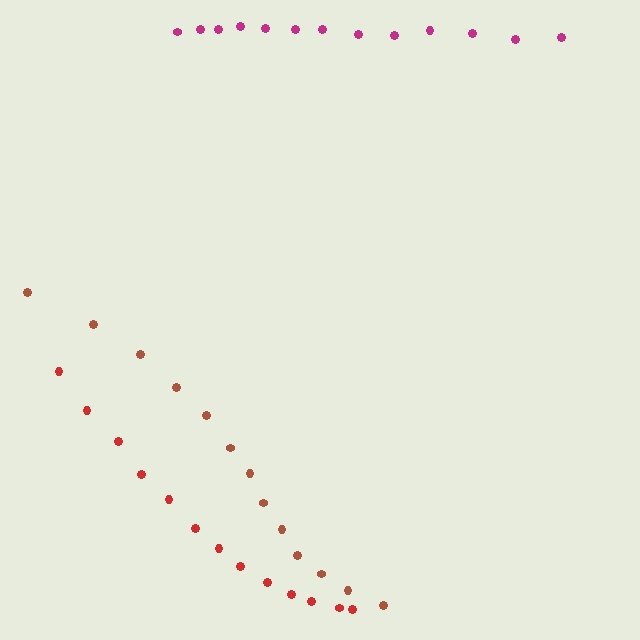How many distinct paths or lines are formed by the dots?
There are 3 distinct paths.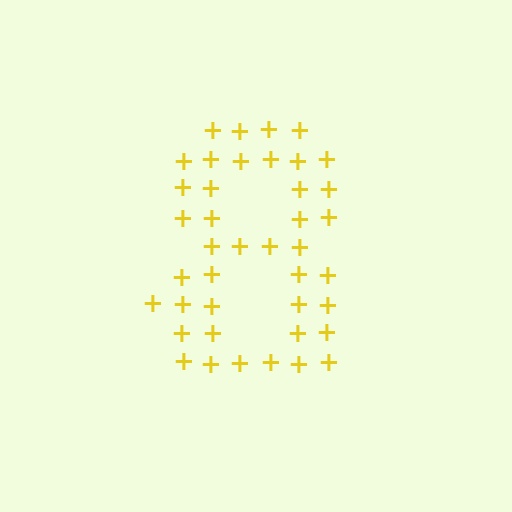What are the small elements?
The small elements are plus signs.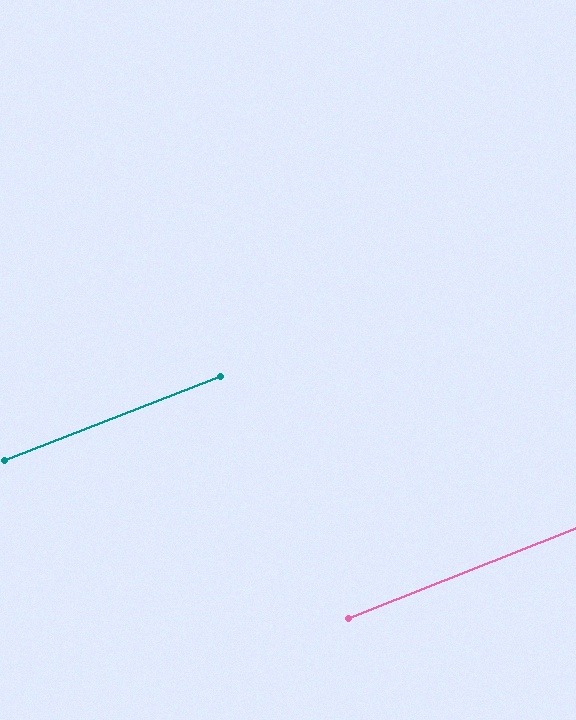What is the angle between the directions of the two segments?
Approximately 0 degrees.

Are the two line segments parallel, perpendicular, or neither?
Parallel — their directions differ by only 0.2°.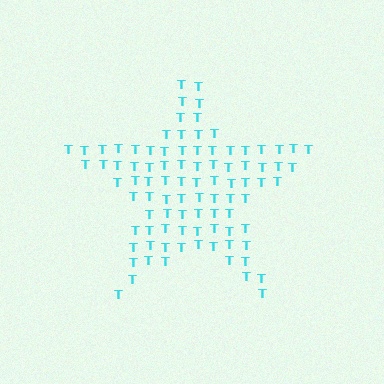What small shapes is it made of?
It is made of small letter T's.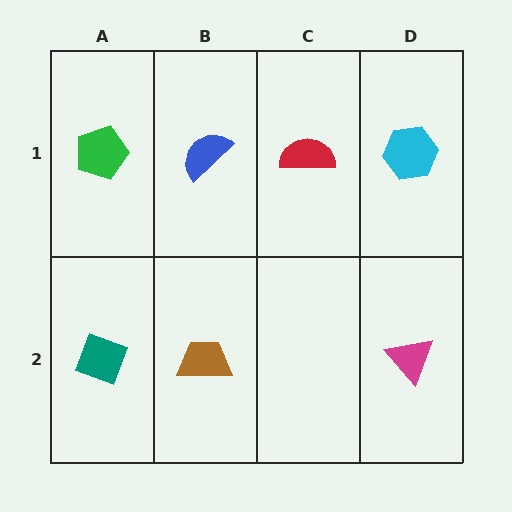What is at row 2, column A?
A teal diamond.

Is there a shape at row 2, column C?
No, that cell is empty.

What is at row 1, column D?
A cyan hexagon.